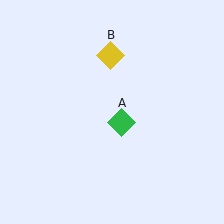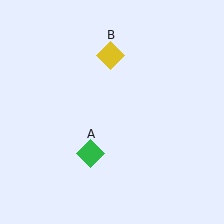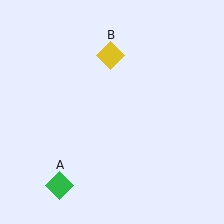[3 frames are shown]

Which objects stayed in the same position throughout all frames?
Yellow diamond (object B) remained stationary.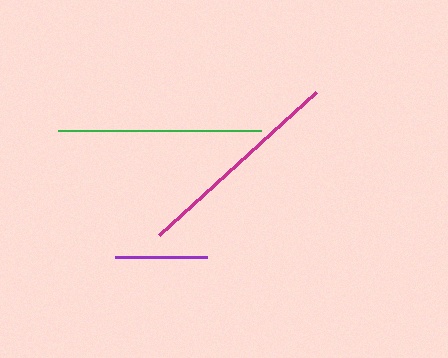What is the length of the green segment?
The green segment is approximately 203 pixels long.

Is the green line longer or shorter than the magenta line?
The magenta line is longer than the green line.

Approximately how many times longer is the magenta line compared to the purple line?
The magenta line is approximately 2.3 times the length of the purple line.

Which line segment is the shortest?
The purple line is the shortest at approximately 92 pixels.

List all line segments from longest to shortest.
From longest to shortest: magenta, green, purple.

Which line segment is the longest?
The magenta line is the longest at approximately 213 pixels.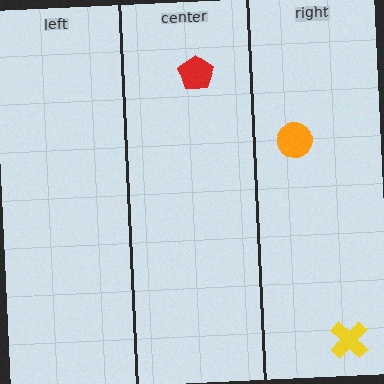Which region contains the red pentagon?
The center region.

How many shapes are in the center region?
1.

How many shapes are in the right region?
2.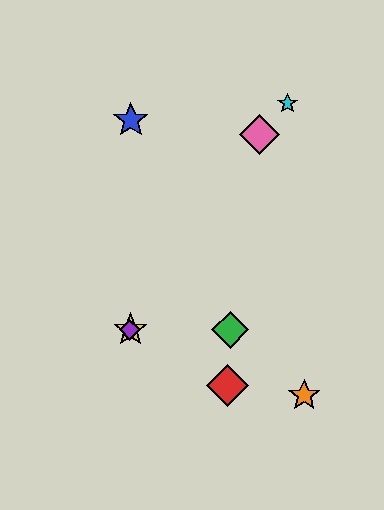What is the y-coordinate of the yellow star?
The yellow star is at y≈330.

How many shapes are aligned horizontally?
3 shapes (the green diamond, the yellow star, the purple diamond) are aligned horizontally.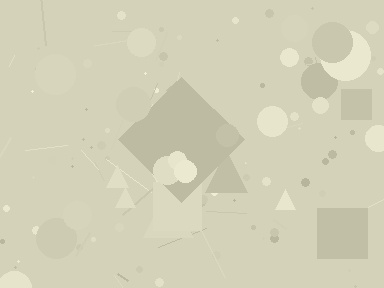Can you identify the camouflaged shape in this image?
The camouflaged shape is a diamond.